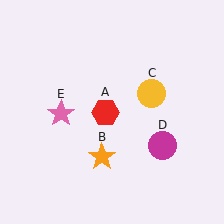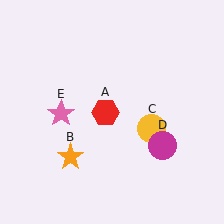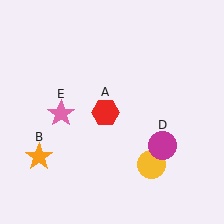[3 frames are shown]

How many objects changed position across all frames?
2 objects changed position: orange star (object B), yellow circle (object C).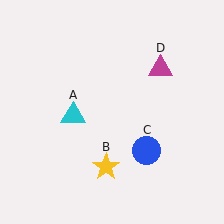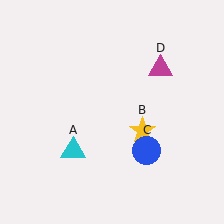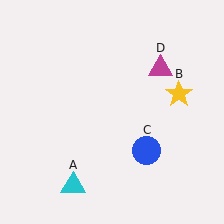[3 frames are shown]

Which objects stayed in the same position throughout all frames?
Blue circle (object C) and magenta triangle (object D) remained stationary.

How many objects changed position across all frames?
2 objects changed position: cyan triangle (object A), yellow star (object B).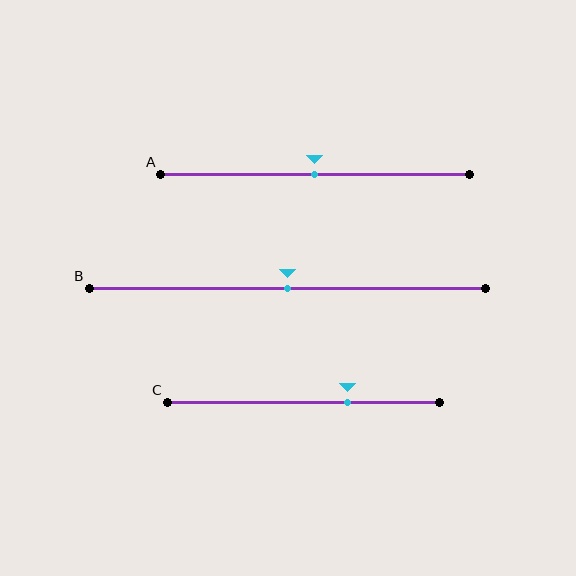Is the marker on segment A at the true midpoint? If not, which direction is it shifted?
Yes, the marker on segment A is at the true midpoint.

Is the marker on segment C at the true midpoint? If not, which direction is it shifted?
No, the marker on segment C is shifted to the right by about 16% of the segment length.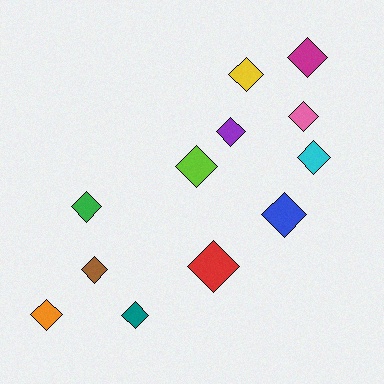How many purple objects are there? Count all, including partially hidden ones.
There is 1 purple object.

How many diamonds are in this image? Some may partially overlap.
There are 12 diamonds.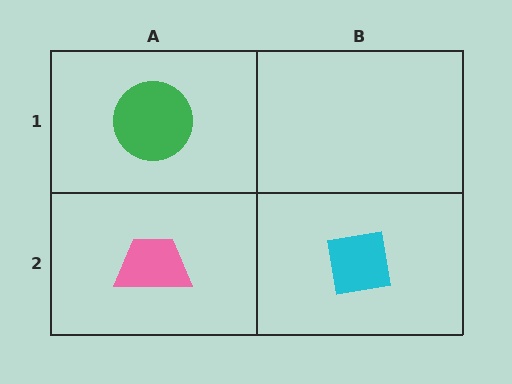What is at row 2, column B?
A cyan square.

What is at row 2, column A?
A pink trapezoid.